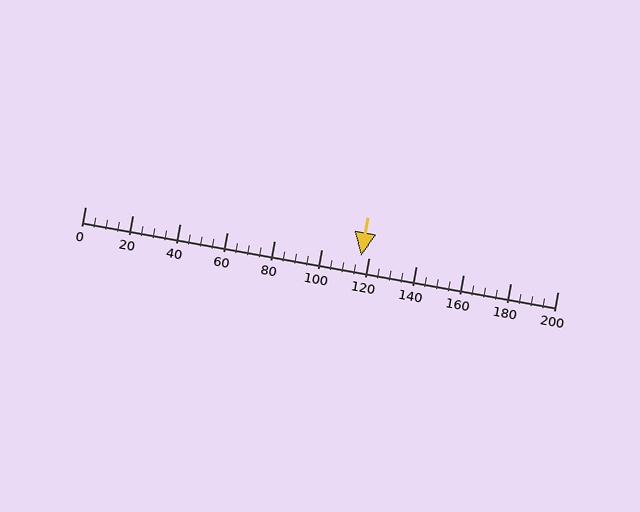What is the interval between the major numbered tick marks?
The major tick marks are spaced 20 units apart.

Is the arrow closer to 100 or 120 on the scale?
The arrow is closer to 120.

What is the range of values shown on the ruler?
The ruler shows values from 0 to 200.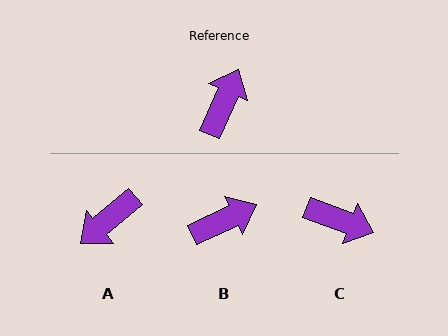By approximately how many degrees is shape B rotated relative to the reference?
Approximately 41 degrees clockwise.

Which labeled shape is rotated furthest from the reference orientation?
A, about 154 degrees away.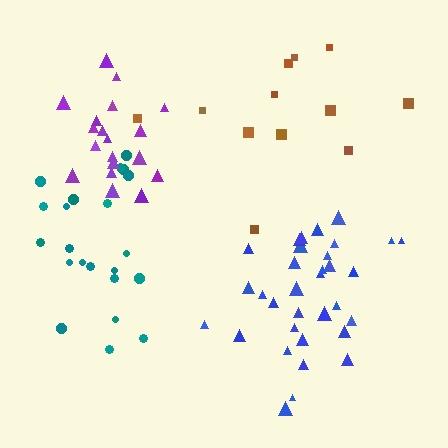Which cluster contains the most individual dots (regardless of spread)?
Blue (33).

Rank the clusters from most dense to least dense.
blue, purple, teal, brown.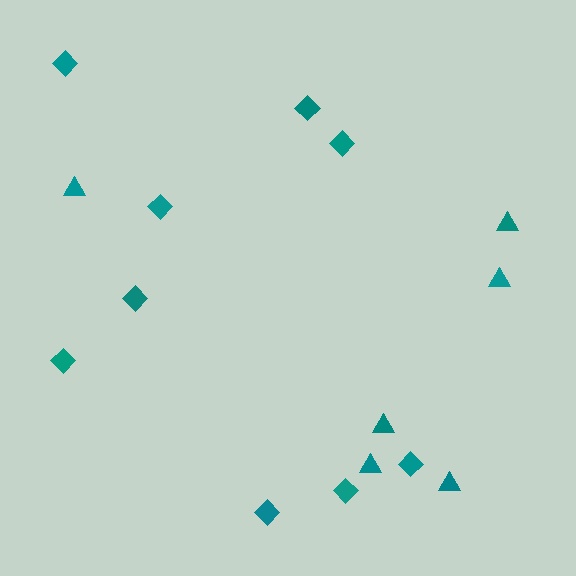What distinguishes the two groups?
There are 2 groups: one group of triangles (6) and one group of diamonds (9).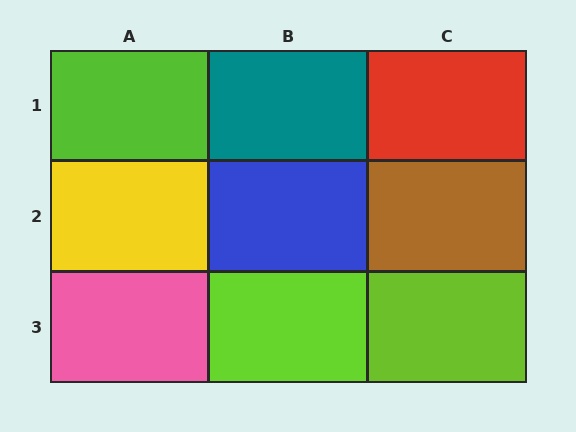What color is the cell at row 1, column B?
Teal.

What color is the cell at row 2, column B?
Blue.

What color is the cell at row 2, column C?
Brown.